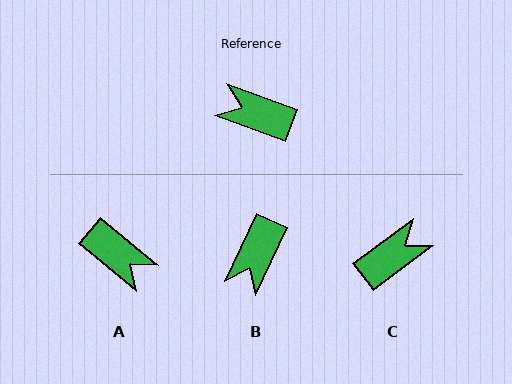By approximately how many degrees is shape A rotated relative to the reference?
Approximately 160 degrees counter-clockwise.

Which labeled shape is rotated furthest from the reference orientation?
A, about 160 degrees away.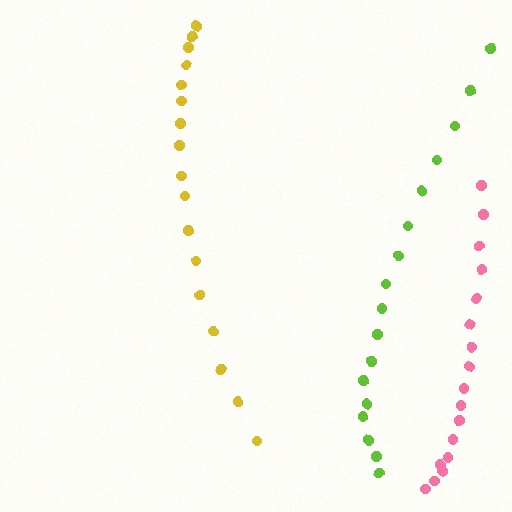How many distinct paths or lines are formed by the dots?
There are 3 distinct paths.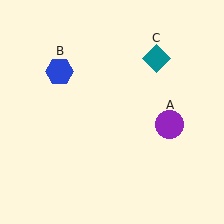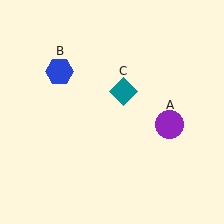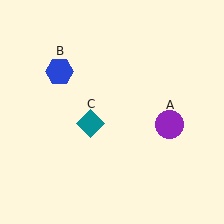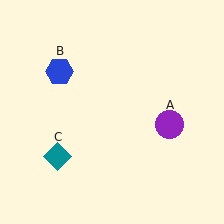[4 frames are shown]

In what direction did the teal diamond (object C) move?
The teal diamond (object C) moved down and to the left.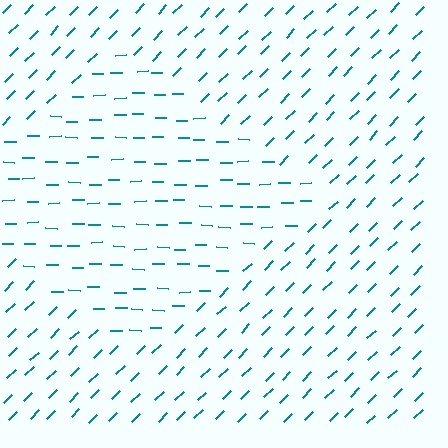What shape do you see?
I see a diamond.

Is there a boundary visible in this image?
Yes, there is a texture boundary formed by a change in line orientation.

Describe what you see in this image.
The image is filled with small teal line segments. A diamond region in the image has lines oriented differently from the surrounding lines, creating a visible texture boundary.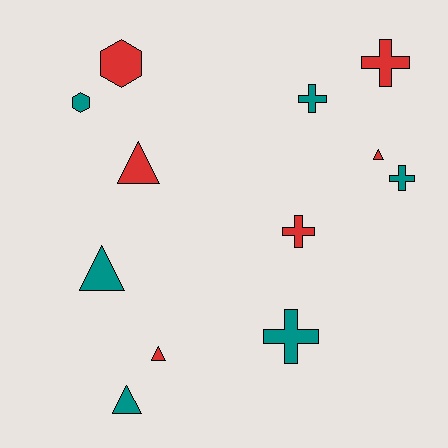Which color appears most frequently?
Teal, with 6 objects.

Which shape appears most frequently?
Cross, with 5 objects.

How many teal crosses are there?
There are 3 teal crosses.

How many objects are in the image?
There are 12 objects.